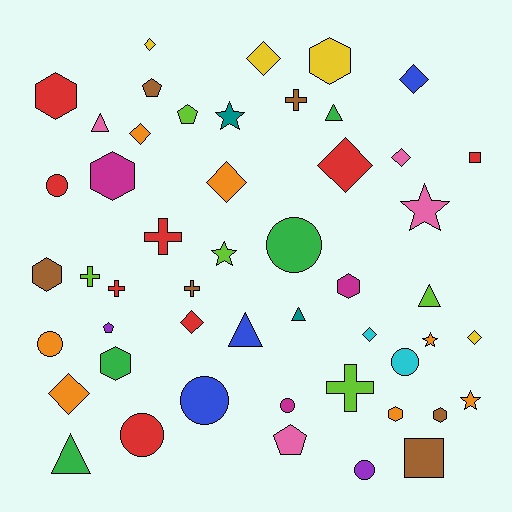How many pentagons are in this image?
There are 4 pentagons.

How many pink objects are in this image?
There are 4 pink objects.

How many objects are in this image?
There are 50 objects.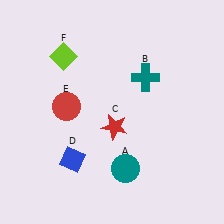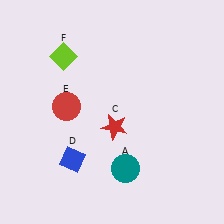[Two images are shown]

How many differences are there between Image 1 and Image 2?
There is 1 difference between the two images.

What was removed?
The teal cross (B) was removed in Image 2.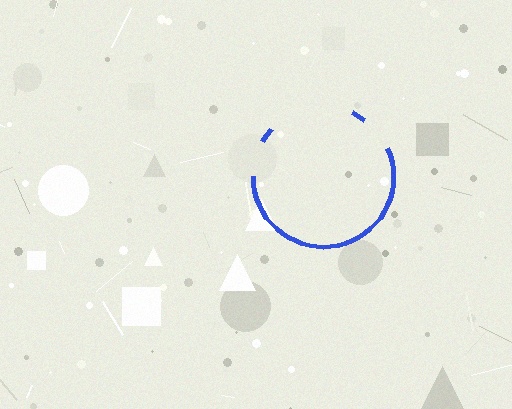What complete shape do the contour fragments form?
The contour fragments form a circle.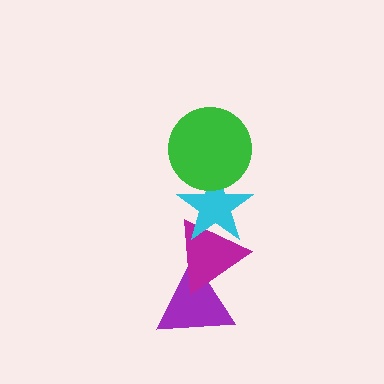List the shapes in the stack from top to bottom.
From top to bottom: the green circle, the cyan star, the magenta triangle, the purple triangle.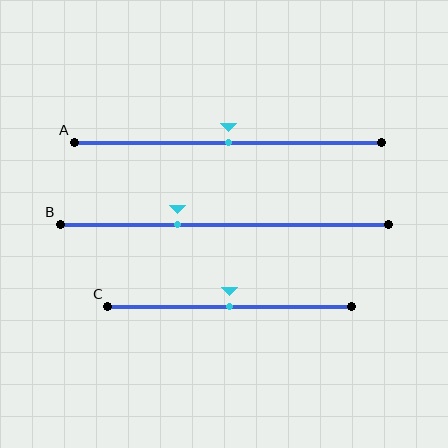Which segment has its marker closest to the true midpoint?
Segment A has its marker closest to the true midpoint.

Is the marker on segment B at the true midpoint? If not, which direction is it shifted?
No, the marker on segment B is shifted to the left by about 14% of the segment length.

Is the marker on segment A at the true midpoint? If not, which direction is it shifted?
Yes, the marker on segment A is at the true midpoint.